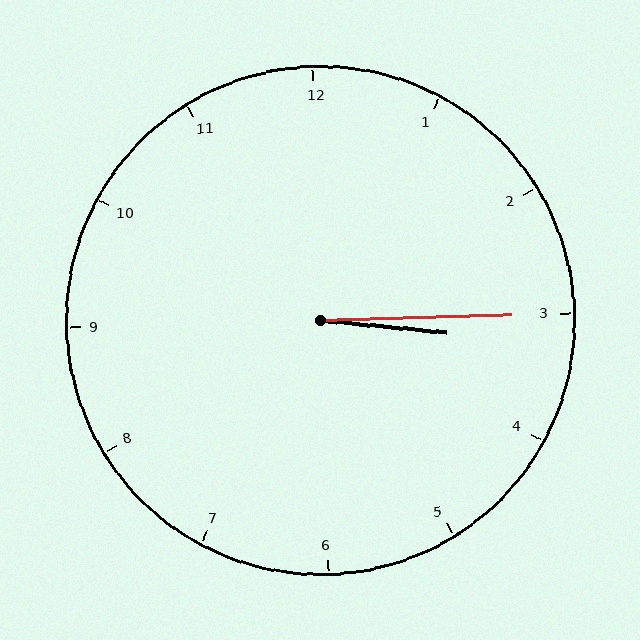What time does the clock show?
3:15.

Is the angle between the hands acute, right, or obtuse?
It is acute.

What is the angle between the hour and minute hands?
Approximately 8 degrees.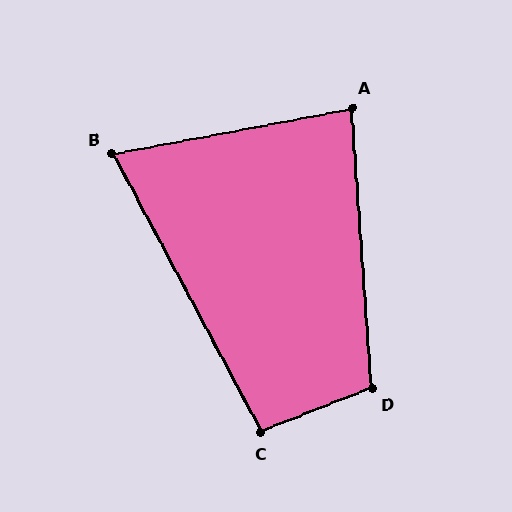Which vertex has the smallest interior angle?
B, at approximately 73 degrees.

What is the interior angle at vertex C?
Approximately 97 degrees (obtuse).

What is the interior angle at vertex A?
Approximately 83 degrees (acute).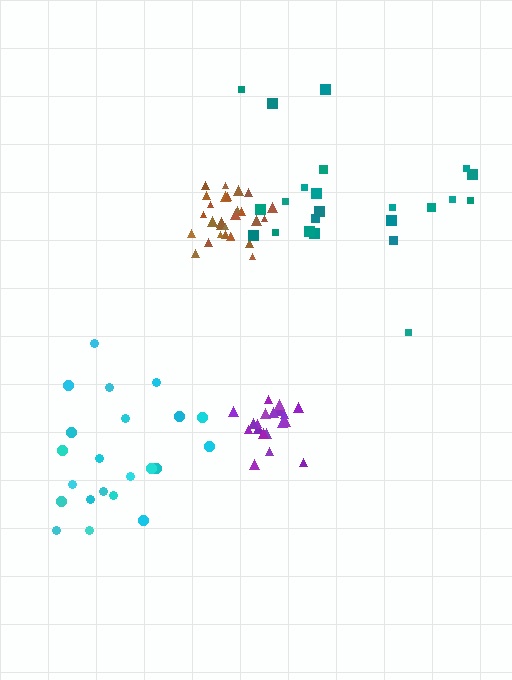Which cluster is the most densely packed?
Brown.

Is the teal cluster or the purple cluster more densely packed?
Purple.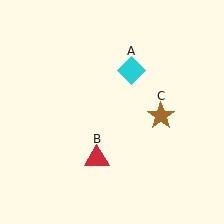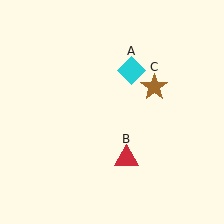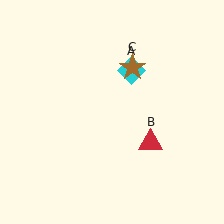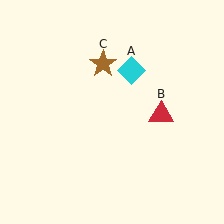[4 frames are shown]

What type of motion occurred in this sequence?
The red triangle (object B), brown star (object C) rotated counterclockwise around the center of the scene.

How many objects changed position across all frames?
2 objects changed position: red triangle (object B), brown star (object C).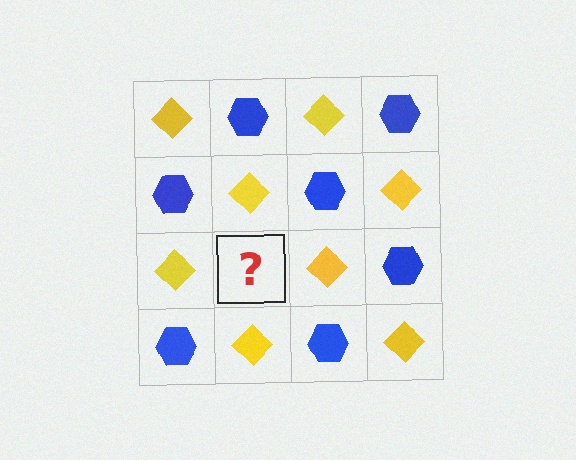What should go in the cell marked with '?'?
The missing cell should contain a blue hexagon.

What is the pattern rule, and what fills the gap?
The rule is that it alternates yellow diamond and blue hexagon in a checkerboard pattern. The gap should be filled with a blue hexagon.